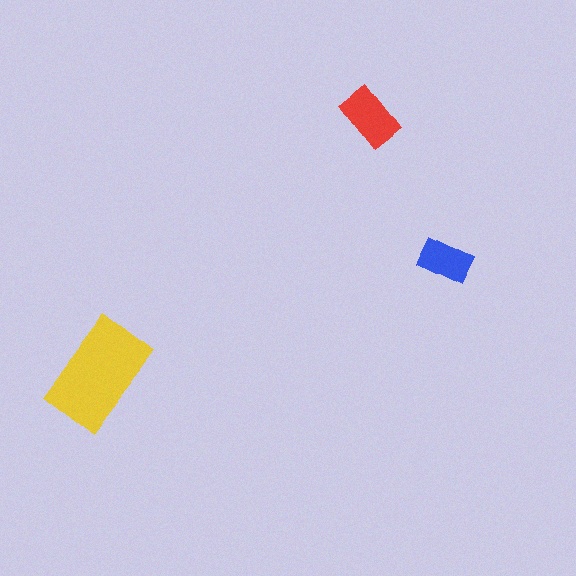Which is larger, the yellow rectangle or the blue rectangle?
The yellow one.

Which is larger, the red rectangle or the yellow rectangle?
The yellow one.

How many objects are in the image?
There are 3 objects in the image.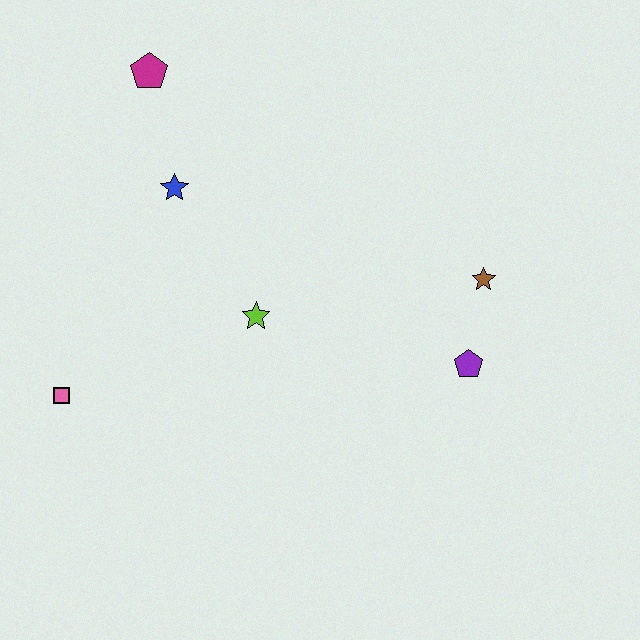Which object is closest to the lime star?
The blue star is closest to the lime star.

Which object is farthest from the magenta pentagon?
The purple pentagon is farthest from the magenta pentagon.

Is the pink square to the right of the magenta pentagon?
No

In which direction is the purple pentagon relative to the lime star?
The purple pentagon is to the right of the lime star.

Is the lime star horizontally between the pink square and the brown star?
Yes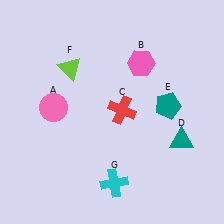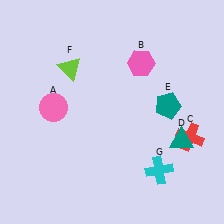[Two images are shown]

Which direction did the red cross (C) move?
The red cross (C) moved right.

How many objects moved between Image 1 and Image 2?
2 objects moved between the two images.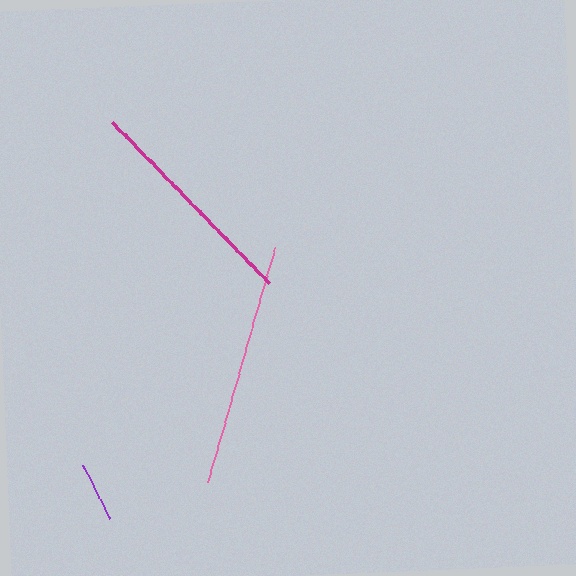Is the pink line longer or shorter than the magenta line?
The pink line is longer than the magenta line.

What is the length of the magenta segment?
The magenta segment is approximately 224 pixels long.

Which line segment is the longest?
The pink line is the longest at approximately 244 pixels.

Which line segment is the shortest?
The purple line is the shortest at approximately 60 pixels.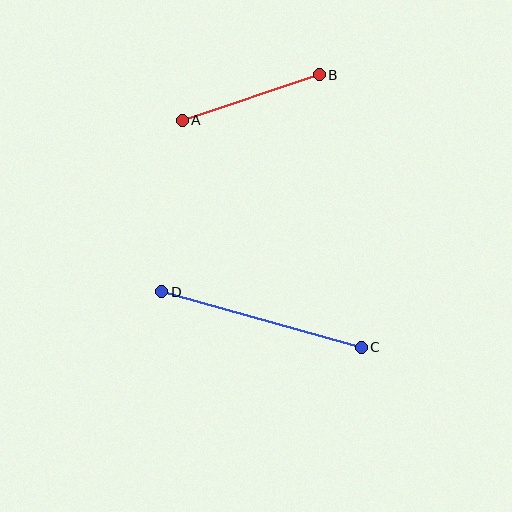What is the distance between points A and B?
The distance is approximately 144 pixels.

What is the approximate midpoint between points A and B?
The midpoint is at approximately (251, 98) pixels.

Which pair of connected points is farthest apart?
Points C and D are farthest apart.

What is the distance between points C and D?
The distance is approximately 207 pixels.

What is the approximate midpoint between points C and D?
The midpoint is at approximately (262, 320) pixels.